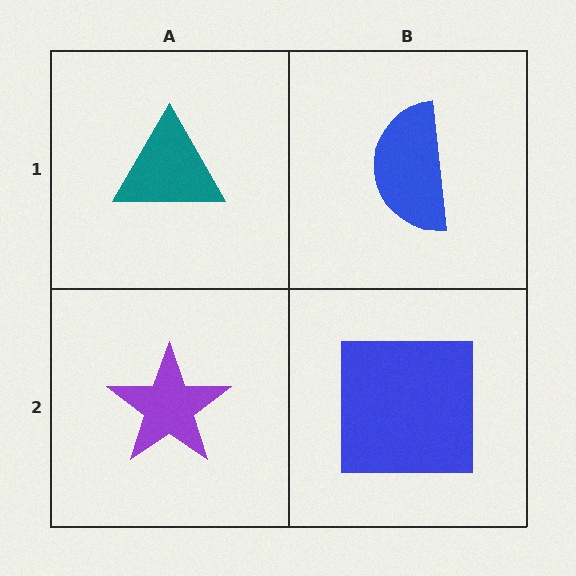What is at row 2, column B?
A blue square.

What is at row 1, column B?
A blue semicircle.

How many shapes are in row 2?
2 shapes.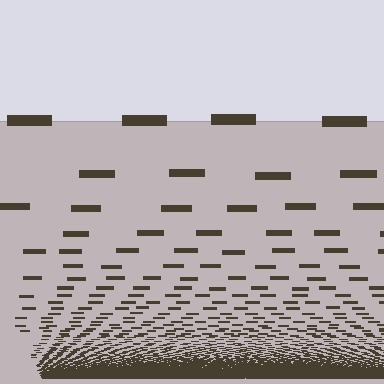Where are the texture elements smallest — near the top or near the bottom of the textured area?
Near the bottom.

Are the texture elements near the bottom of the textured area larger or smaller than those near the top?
Smaller. The gradient is inverted — elements near the bottom are smaller and denser.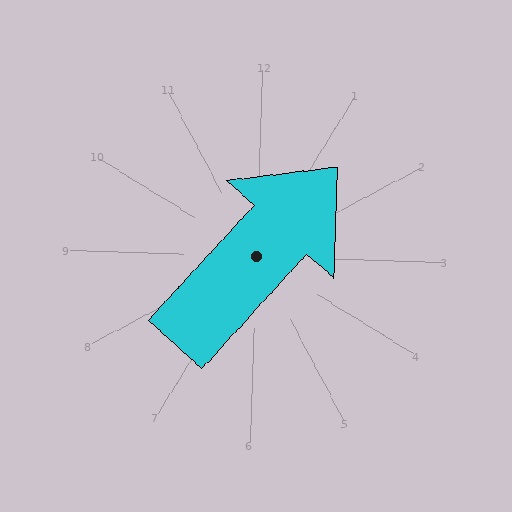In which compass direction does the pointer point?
Northeast.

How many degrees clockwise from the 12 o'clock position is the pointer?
Approximately 41 degrees.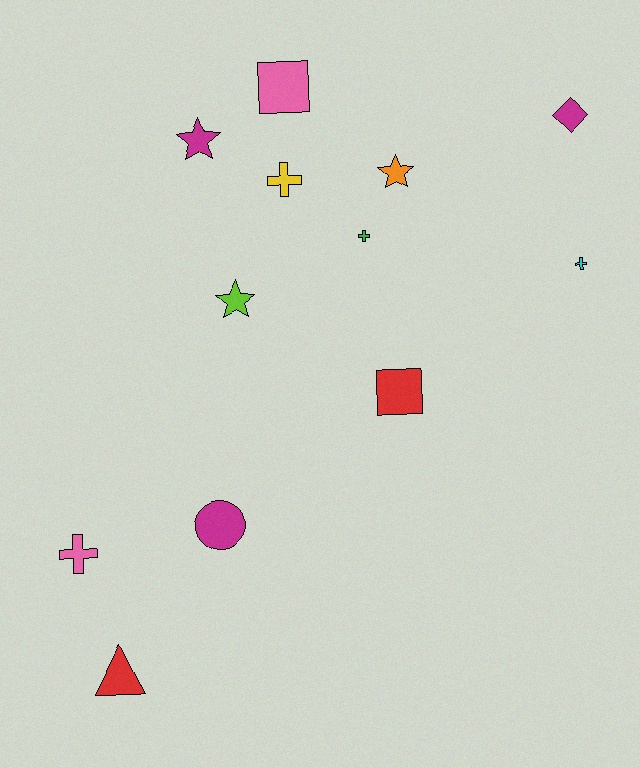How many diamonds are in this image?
There is 1 diamond.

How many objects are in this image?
There are 12 objects.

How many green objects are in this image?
There is 1 green object.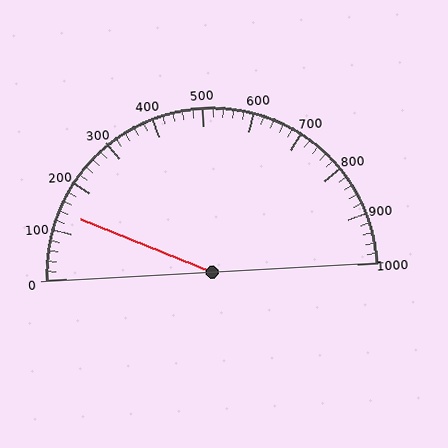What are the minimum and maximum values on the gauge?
The gauge ranges from 0 to 1000.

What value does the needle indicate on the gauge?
The needle indicates approximately 140.